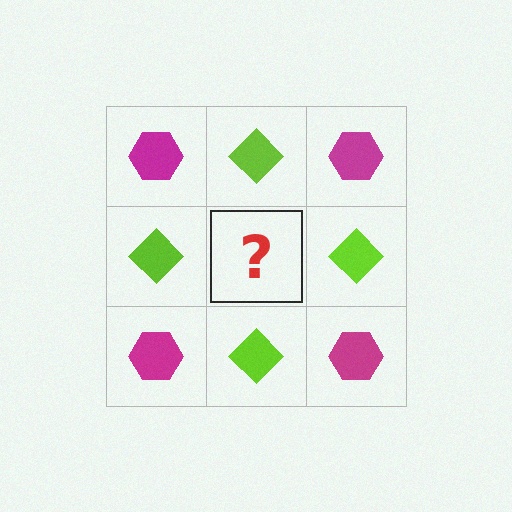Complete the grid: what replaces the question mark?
The question mark should be replaced with a magenta hexagon.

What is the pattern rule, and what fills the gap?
The rule is that it alternates magenta hexagon and lime diamond in a checkerboard pattern. The gap should be filled with a magenta hexagon.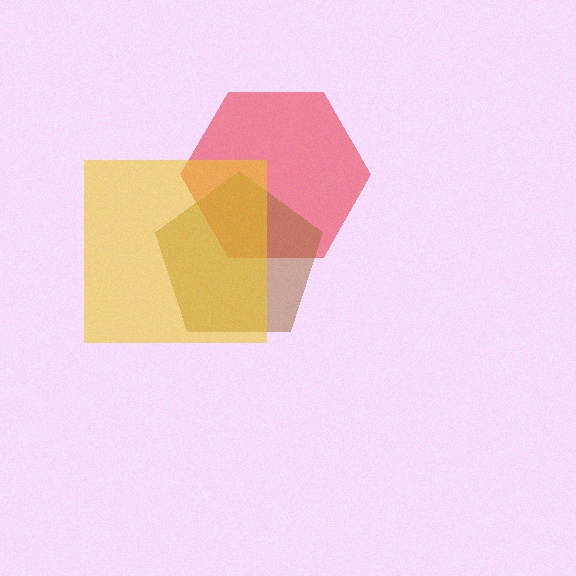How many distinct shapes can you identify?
There are 3 distinct shapes: a red hexagon, a brown pentagon, a yellow square.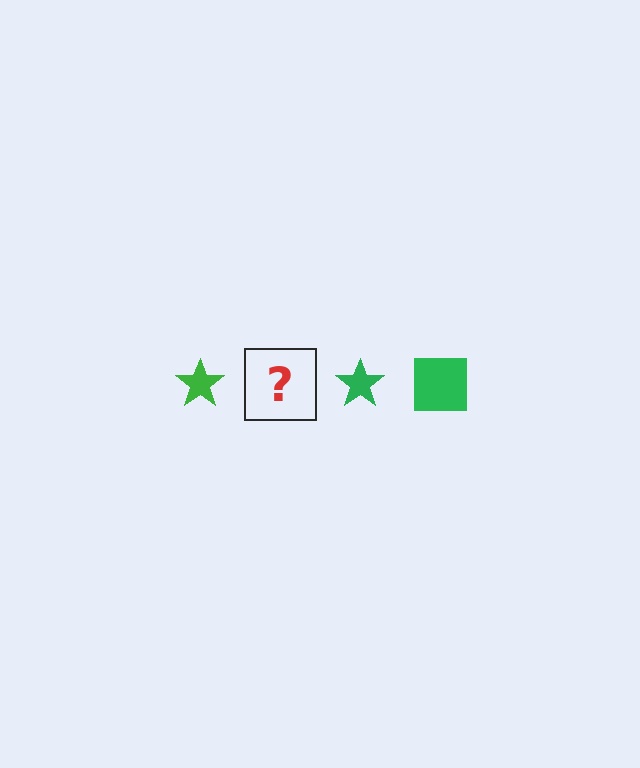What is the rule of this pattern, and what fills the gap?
The rule is that the pattern cycles through star, square shapes in green. The gap should be filled with a green square.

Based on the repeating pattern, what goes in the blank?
The blank should be a green square.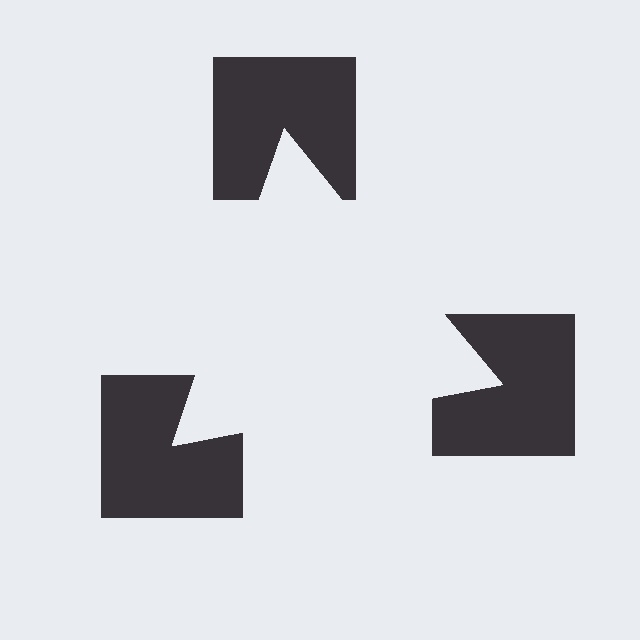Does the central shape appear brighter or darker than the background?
It typically appears slightly brighter than the background, even though no actual brightness change is drawn.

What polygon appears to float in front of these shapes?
An illusory triangle — its edges are inferred from the aligned wedge cuts in the notched squares, not physically drawn.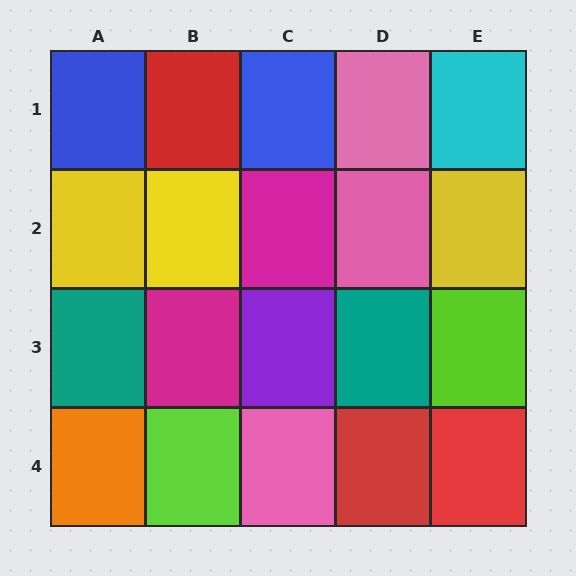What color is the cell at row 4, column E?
Red.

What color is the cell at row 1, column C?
Blue.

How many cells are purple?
1 cell is purple.